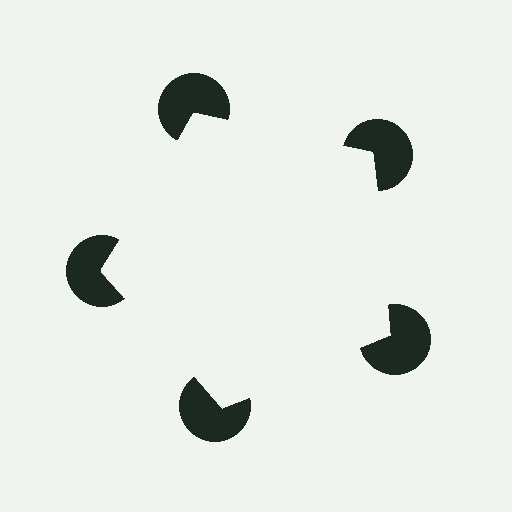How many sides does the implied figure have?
5 sides.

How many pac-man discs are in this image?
There are 5 — one at each vertex of the illusory pentagon.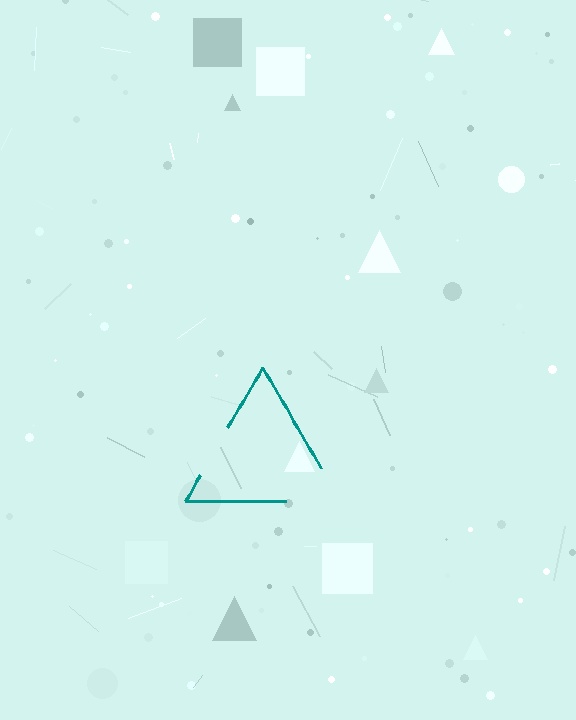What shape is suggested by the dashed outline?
The dashed outline suggests a triangle.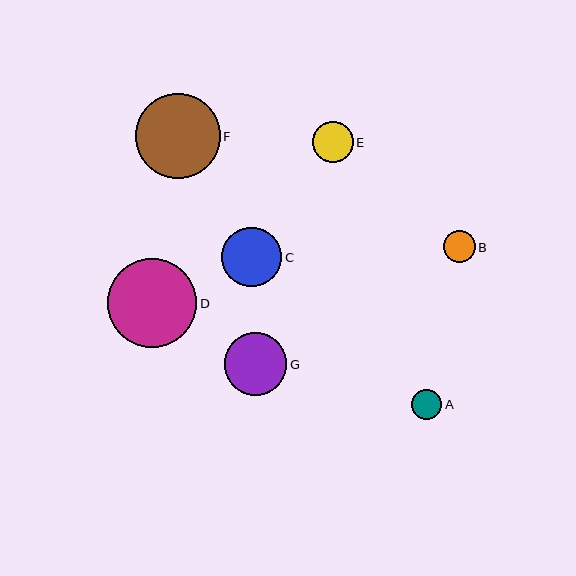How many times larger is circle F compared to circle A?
Circle F is approximately 2.8 times the size of circle A.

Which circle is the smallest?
Circle A is the smallest with a size of approximately 30 pixels.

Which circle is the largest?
Circle D is the largest with a size of approximately 89 pixels.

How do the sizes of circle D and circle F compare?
Circle D and circle F are approximately the same size.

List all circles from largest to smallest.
From largest to smallest: D, F, G, C, E, B, A.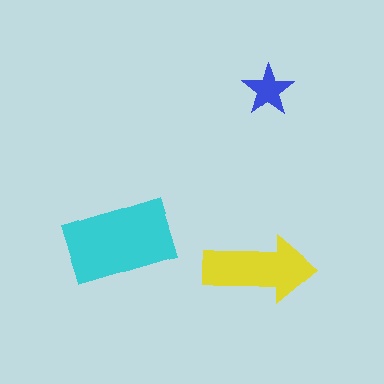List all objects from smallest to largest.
The blue star, the yellow arrow, the cyan rectangle.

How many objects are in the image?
There are 3 objects in the image.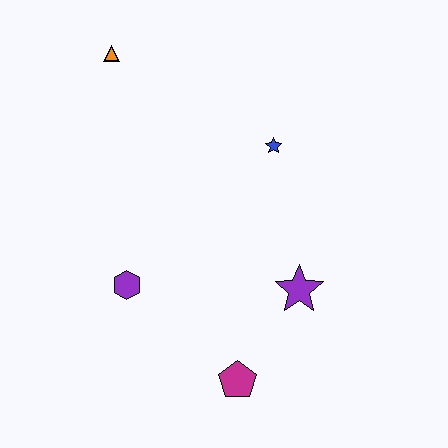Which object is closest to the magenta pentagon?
The purple star is closest to the magenta pentagon.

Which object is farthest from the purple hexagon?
The orange triangle is farthest from the purple hexagon.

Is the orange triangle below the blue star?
No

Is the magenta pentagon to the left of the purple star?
Yes